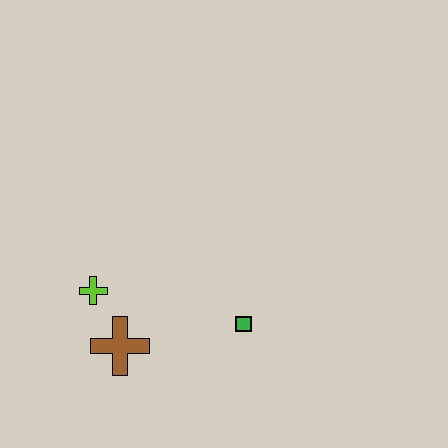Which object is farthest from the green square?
The lime cross is farthest from the green square.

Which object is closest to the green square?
The brown cross is closest to the green square.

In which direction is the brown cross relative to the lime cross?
The brown cross is below the lime cross.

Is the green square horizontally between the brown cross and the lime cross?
No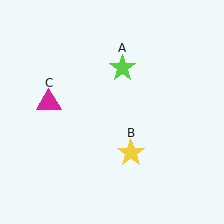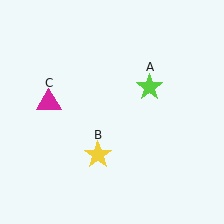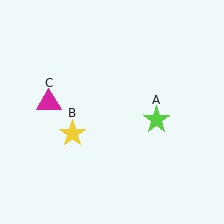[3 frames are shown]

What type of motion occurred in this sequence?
The lime star (object A), yellow star (object B) rotated clockwise around the center of the scene.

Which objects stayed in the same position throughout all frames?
Magenta triangle (object C) remained stationary.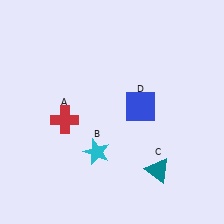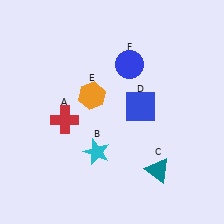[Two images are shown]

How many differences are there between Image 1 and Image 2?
There are 2 differences between the two images.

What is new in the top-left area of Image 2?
An orange hexagon (E) was added in the top-left area of Image 2.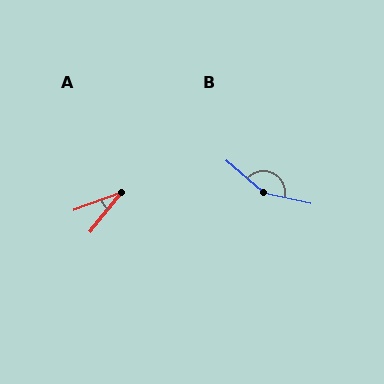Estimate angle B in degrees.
Approximately 152 degrees.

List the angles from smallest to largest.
A (31°), B (152°).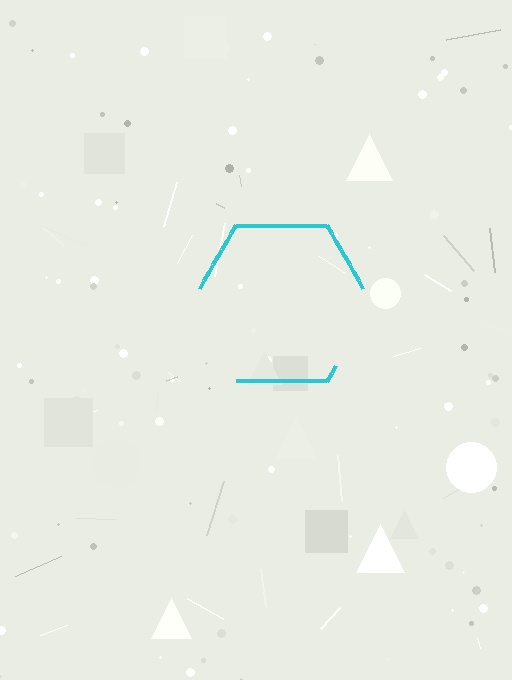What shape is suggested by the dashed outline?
The dashed outline suggests a hexagon.